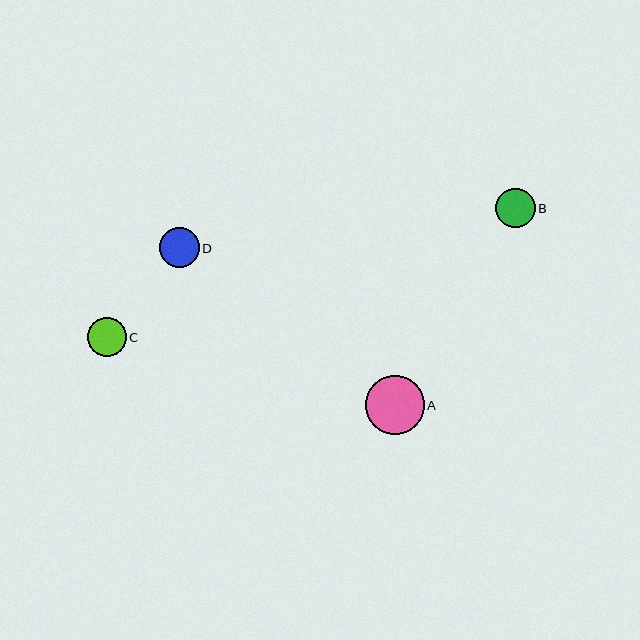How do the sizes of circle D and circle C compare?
Circle D and circle C are approximately the same size.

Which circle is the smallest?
Circle C is the smallest with a size of approximately 38 pixels.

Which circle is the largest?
Circle A is the largest with a size of approximately 59 pixels.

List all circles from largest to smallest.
From largest to smallest: A, D, B, C.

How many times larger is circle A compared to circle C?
Circle A is approximately 1.5 times the size of circle C.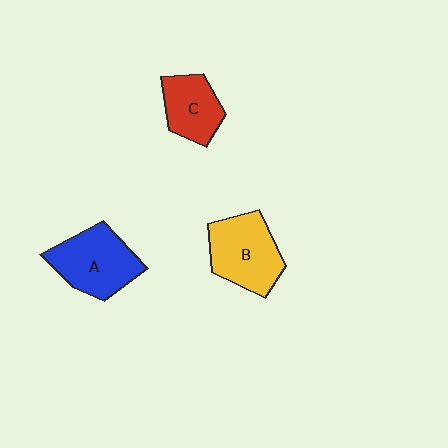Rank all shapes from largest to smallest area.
From largest to smallest: A (blue), B (yellow), C (red).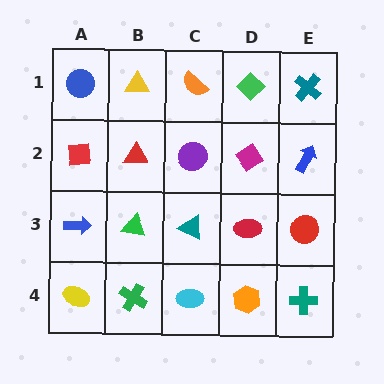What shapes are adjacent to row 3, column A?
A red square (row 2, column A), a yellow ellipse (row 4, column A), a green triangle (row 3, column B).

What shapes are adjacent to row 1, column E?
A blue arrow (row 2, column E), a green diamond (row 1, column D).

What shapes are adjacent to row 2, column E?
A teal cross (row 1, column E), a red circle (row 3, column E), a magenta diamond (row 2, column D).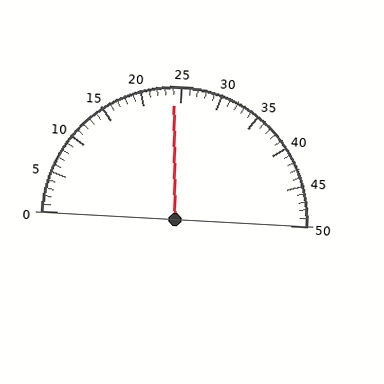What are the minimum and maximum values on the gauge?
The gauge ranges from 0 to 50.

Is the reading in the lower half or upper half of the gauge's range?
The reading is in the lower half of the range (0 to 50).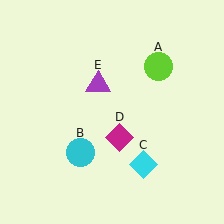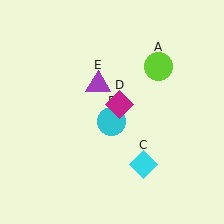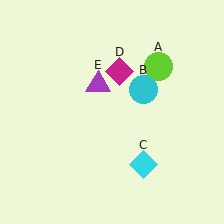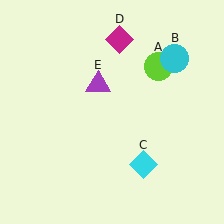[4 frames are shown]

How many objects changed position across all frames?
2 objects changed position: cyan circle (object B), magenta diamond (object D).